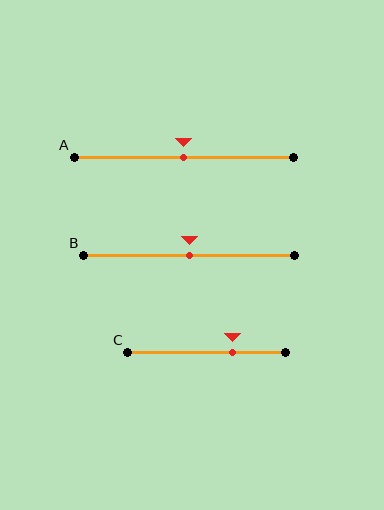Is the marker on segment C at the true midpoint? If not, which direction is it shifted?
No, the marker on segment C is shifted to the right by about 16% of the segment length.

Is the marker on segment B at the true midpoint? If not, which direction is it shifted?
Yes, the marker on segment B is at the true midpoint.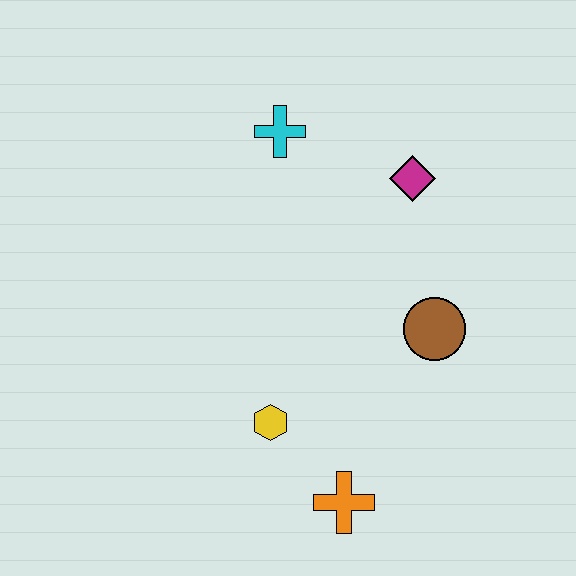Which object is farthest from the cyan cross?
The orange cross is farthest from the cyan cross.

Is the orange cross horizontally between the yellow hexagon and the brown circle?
Yes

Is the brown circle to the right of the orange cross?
Yes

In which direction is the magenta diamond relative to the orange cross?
The magenta diamond is above the orange cross.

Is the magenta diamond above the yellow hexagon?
Yes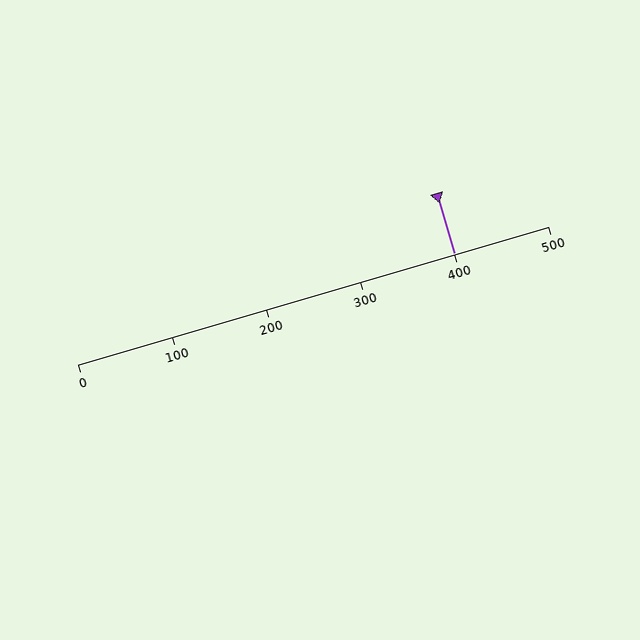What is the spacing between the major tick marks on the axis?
The major ticks are spaced 100 apart.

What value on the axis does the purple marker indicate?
The marker indicates approximately 400.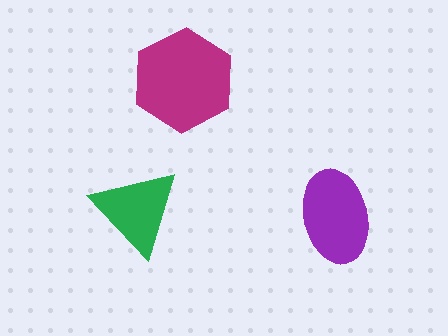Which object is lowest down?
The purple ellipse is bottommost.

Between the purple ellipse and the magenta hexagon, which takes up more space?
The magenta hexagon.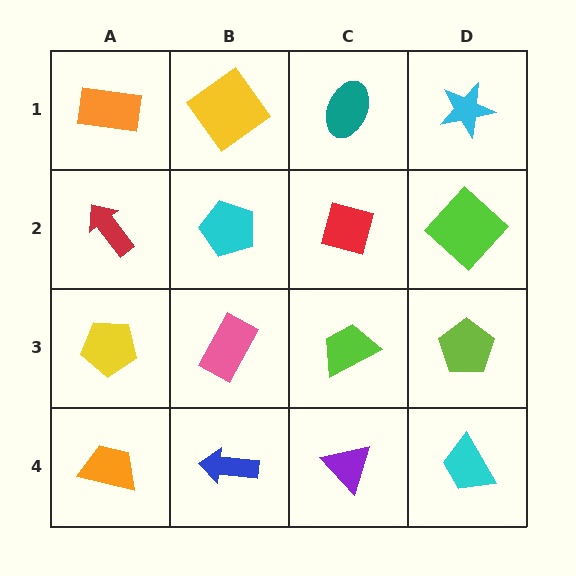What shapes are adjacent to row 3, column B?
A cyan pentagon (row 2, column B), a blue arrow (row 4, column B), a yellow pentagon (row 3, column A), a lime trapezoid (row 3, column C).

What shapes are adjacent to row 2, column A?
An orange rectangle (row 1, column A), a yellow pentagon (row 3, column A), a cyan pentagon (row 2, column B).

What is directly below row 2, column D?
A lime pentagon.